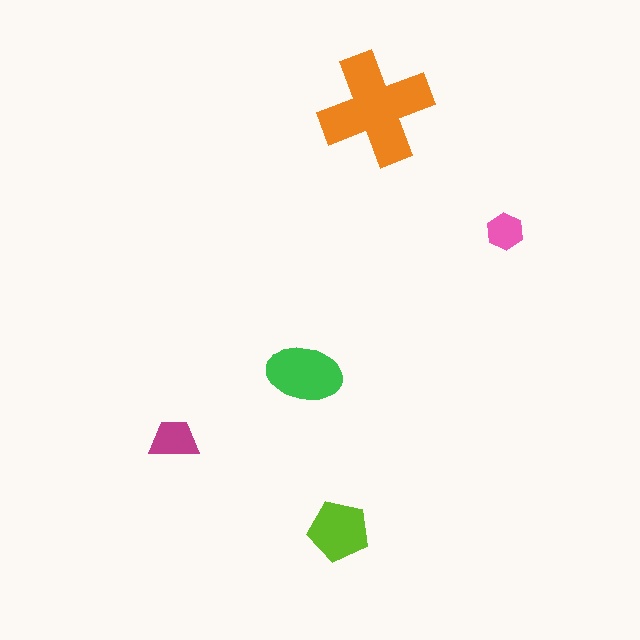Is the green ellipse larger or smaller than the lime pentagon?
Larger.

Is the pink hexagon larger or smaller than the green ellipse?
Smaller.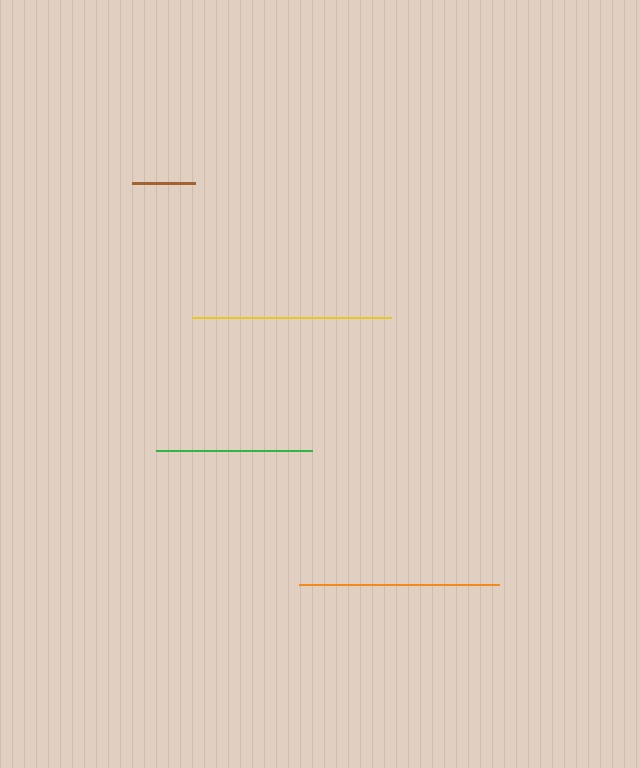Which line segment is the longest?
The orange line is the longest at approximately 200 pixels.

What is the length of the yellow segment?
The yellow segment is approximately 198 pixels long.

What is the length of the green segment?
The green segment is approximately 156 pixels long.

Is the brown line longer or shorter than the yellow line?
The yellow line is longer than the brown line.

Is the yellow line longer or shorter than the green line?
The yellow line is longer than the green line.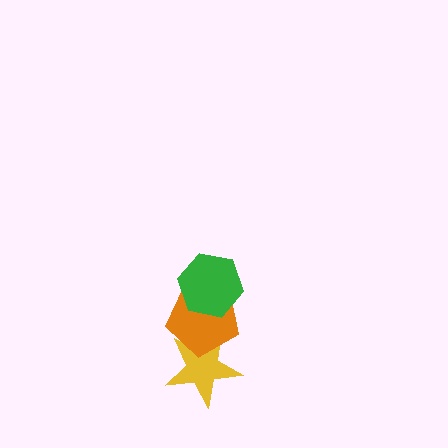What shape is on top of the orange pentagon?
The green hexagon is on top of the orange pentagon.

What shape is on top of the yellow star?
The orange pentagon is on top of the yellow star.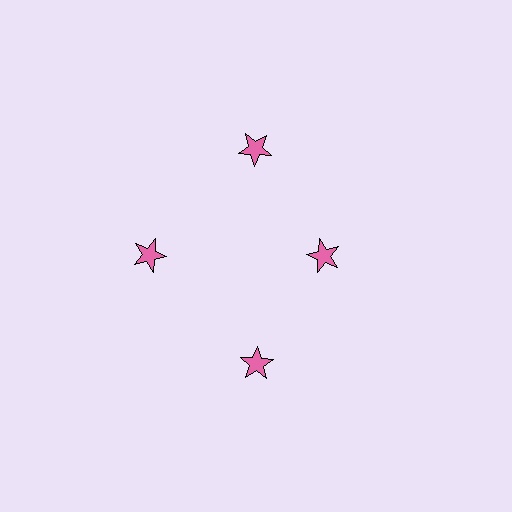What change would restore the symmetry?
The symmetry would be restored by moving it outward, back onto the ring so that all 4 stars sit at equal angles and equal distance from the center.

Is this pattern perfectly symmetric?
No. The 4 pink stars are arranged in a ring, but one element near the 3 o'clock position is pulled inward toward the center, breaking the 4-fold rotational symmetry.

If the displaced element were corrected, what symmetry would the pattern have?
It would have 4-fold rotational symmetry — the pattern would map onto itself every 90 degrees.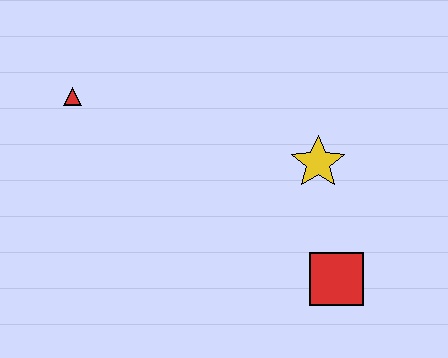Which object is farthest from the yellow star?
The red triangle is farthest from the yellow star.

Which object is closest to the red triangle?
The yellow star is closest to the red triangle.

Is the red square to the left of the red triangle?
No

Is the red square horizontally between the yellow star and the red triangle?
No